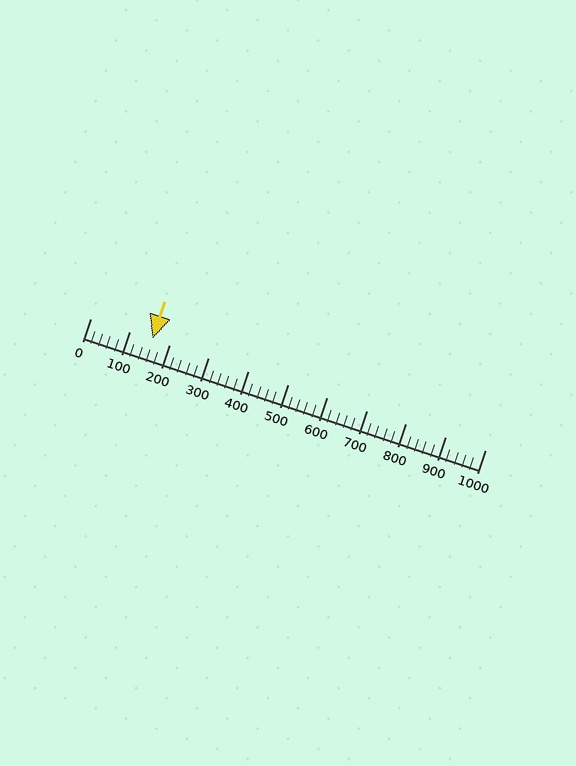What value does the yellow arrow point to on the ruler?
The yellow arrow points to approximately 158.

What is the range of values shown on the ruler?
The ruler shows values from 0 to 1000.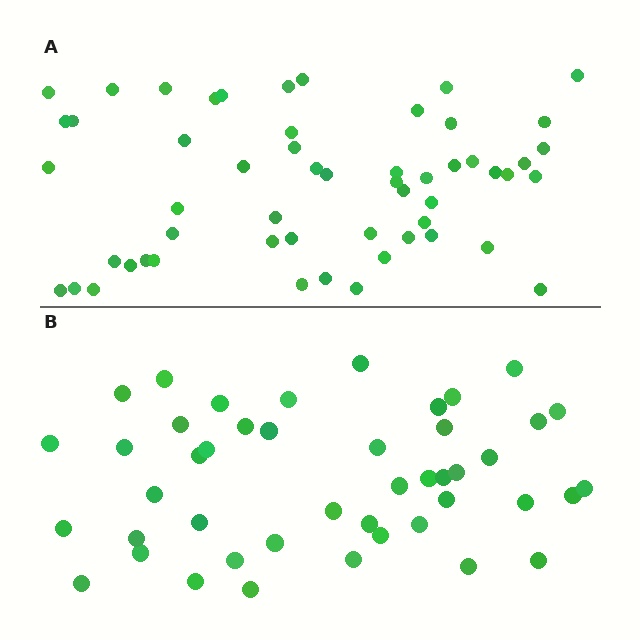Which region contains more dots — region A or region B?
Region A (the top region) has more dots.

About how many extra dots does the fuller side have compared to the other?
Region A has roughly 10 or so more dots than region B.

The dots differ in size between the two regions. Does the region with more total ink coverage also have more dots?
No. Region B has more total ink coverage because its dots are larger, but region A actually contains more individual dots. Total area can be misleading — the number of items is what matters here.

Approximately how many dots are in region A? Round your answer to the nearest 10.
About 60 dots. (The exact count is 55, which rounds to 60.)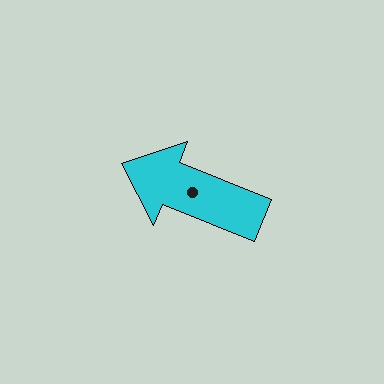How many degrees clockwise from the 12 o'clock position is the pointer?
Approximately 292 degrees.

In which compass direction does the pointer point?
West.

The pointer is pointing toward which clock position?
Roughly 10 o'clock.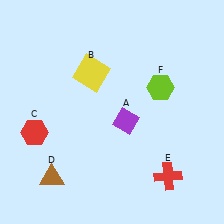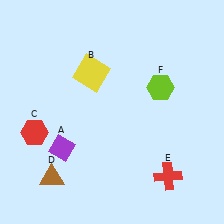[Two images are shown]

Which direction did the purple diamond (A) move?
The purple diamond (A) moved left.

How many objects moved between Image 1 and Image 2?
1 object moved between the two images.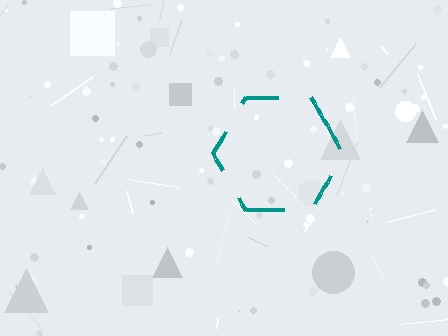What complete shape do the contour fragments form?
The contour fragments form a hexagon.